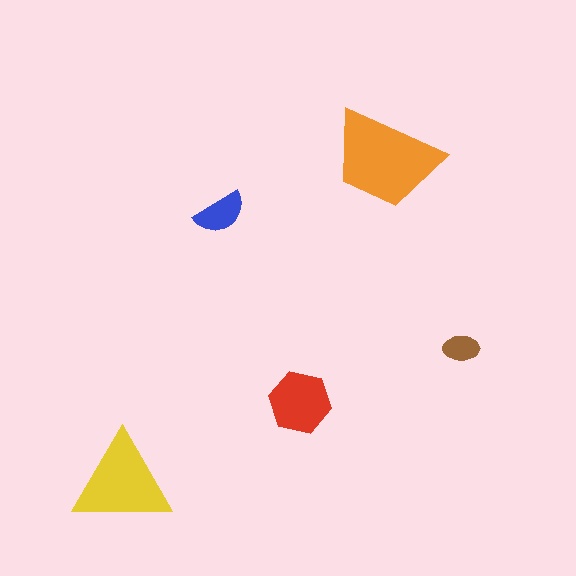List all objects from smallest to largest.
The brown ellipse, the blue semicircle, the red hexagon, the yellow triangle, the orange trapezoid.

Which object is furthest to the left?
The yellow triangle is leftmost.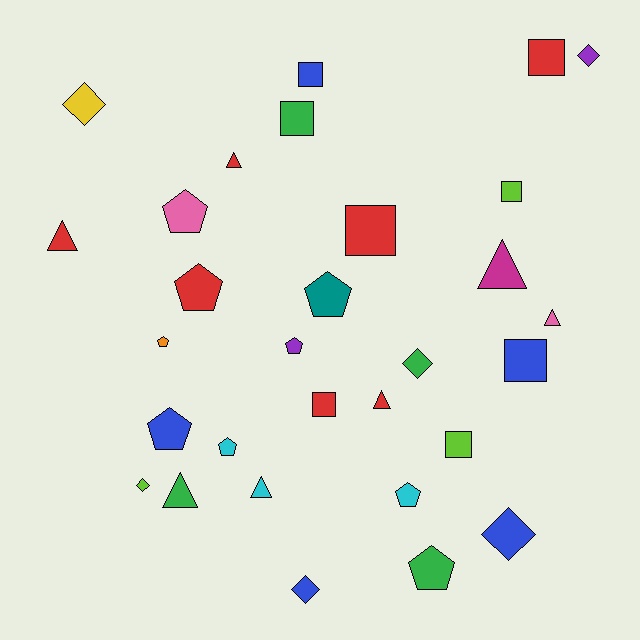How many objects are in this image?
There are 30 objects.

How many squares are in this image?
There are 8 squares.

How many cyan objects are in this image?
There are 3 cyan objects.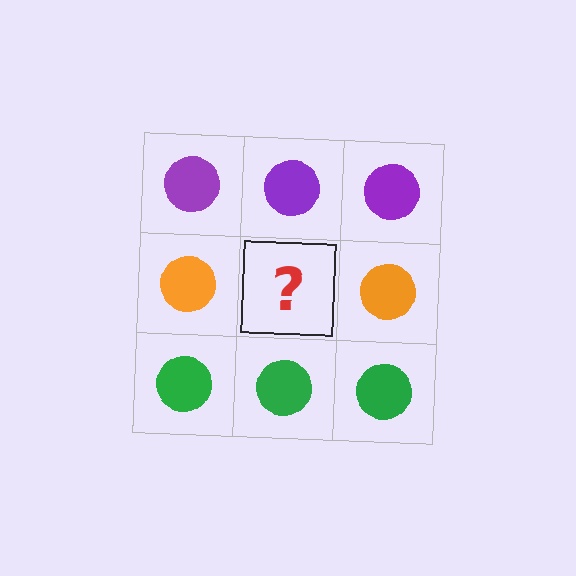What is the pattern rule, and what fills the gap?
The rule is that each row has a consistent color. The gap should be filled with an orange circle.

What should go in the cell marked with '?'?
The missing cell should contain an orange circle.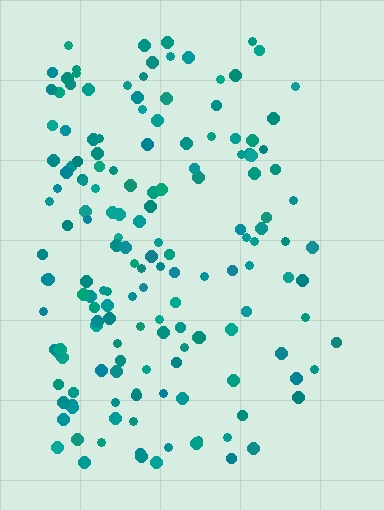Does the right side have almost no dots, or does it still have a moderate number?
Still a moderate number, just noticeably fewer than the left.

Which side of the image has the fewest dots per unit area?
The right.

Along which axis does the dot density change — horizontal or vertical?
Horizontal.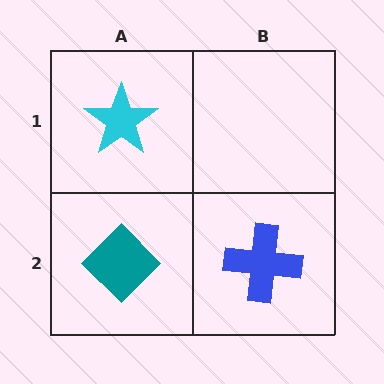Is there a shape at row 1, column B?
No, that cell is empty.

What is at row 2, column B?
A blue cross.